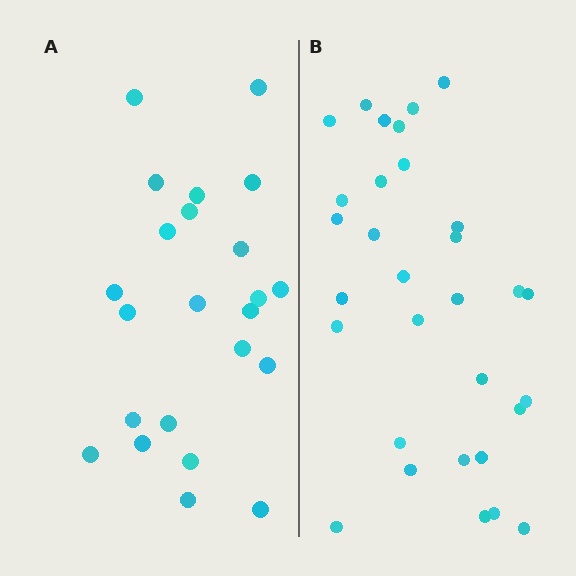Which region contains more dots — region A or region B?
Region B (the right region) has more dots.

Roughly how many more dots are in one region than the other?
Region B has roughly 8 or so more dots than region A.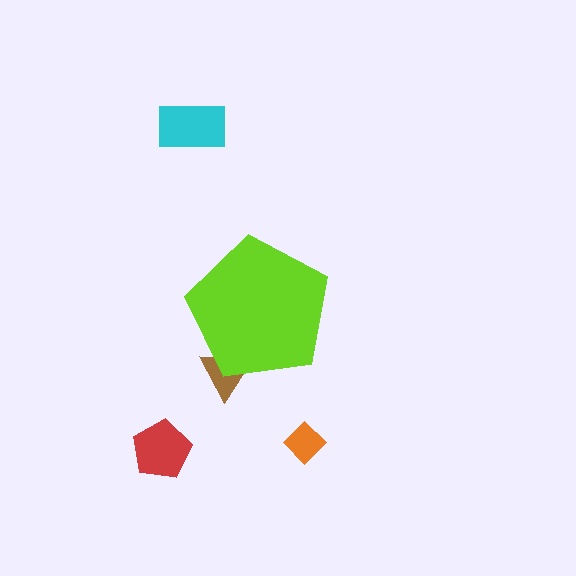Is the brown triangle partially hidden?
Yes, the brown triangle is partially hidden behind the lime pentagon.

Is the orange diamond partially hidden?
No, the orange diamond is fully visible.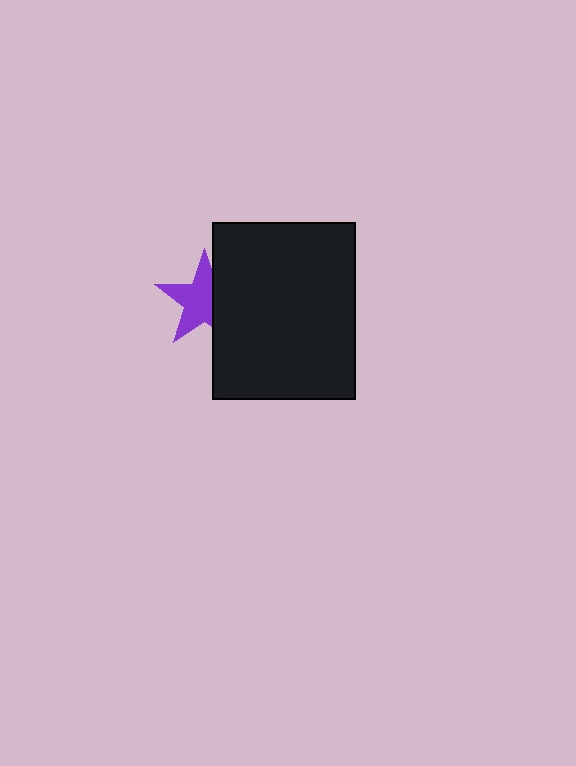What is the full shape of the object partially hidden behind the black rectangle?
The partially hidden object is a purple star.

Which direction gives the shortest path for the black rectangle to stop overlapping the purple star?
Moving right gives the shortest separation.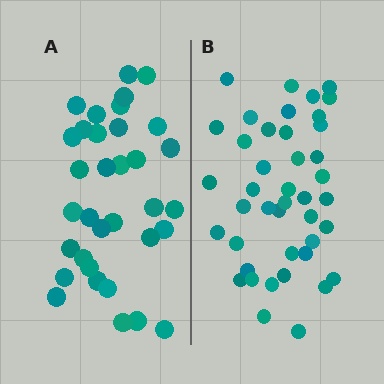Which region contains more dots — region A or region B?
Region B (the right region) has more dots.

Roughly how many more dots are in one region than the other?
Region B has roughly 8 or so more dots than region A.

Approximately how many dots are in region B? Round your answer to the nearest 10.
About 40 dots. (The exact count is 42, which rounds to 40.)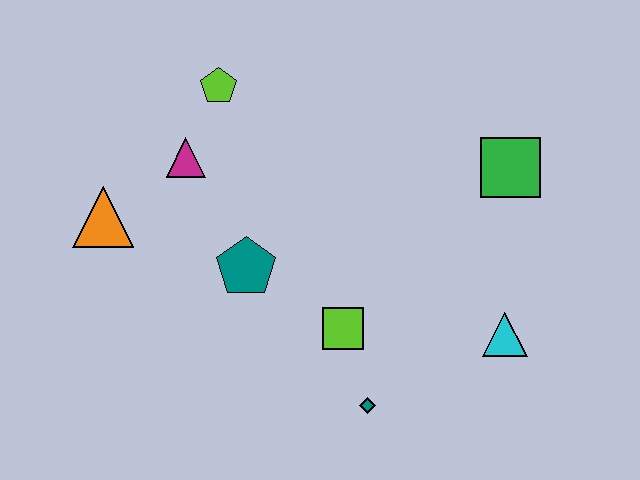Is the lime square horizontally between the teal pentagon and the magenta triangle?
No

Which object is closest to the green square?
The cyan triangle is closest to the green square.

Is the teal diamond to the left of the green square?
Yes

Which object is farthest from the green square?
The orange triangle is farthest from the green square.